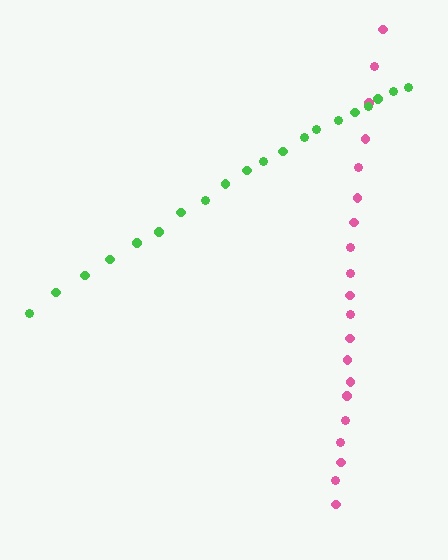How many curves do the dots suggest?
There are 2 distinct paths.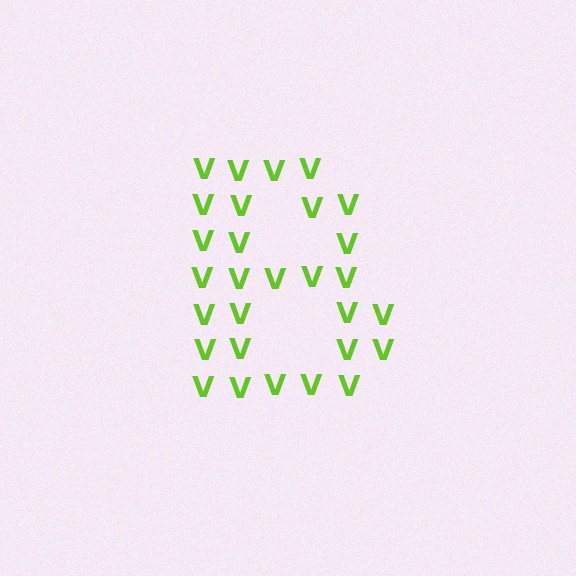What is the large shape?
The large shape is the letter B.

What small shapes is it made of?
It is made of small letter V's.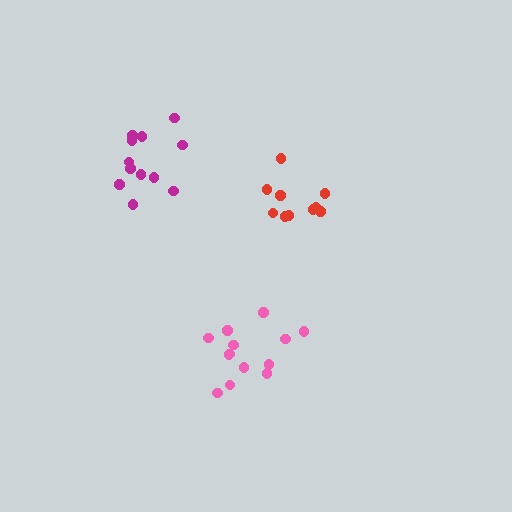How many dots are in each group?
Group 1: 12 dots, Group 2: 13 dots, Group 3: 10 dots (35 total).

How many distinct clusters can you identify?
There are 3 distinct clusters.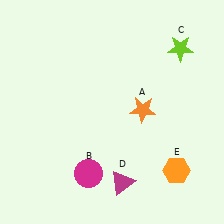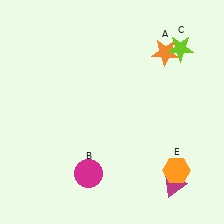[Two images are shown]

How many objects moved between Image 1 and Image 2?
2 objects moved between the two images.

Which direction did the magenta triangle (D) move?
The magenta triangle (D) moved right.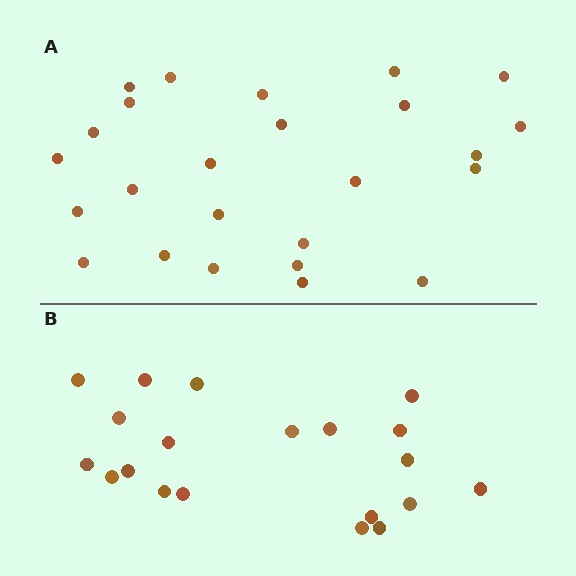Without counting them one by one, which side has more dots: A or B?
Region A (the top region) has more dots.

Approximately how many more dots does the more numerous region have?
Region A has about 5 more dots than region B.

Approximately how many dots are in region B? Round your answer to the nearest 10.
About 20 dots.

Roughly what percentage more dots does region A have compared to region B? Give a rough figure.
About 25% more.